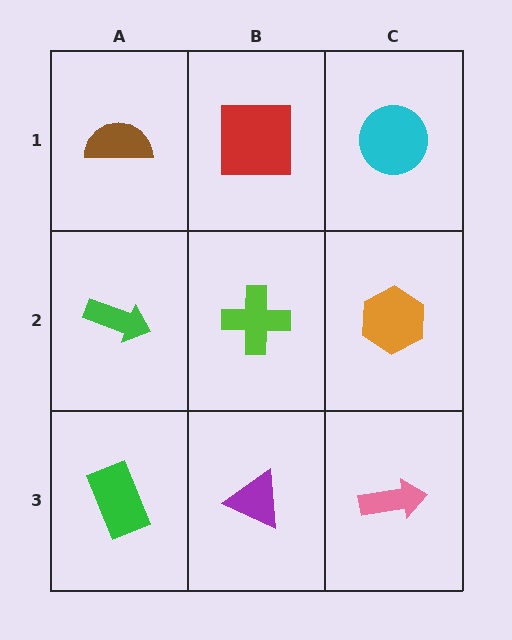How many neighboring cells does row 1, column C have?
2.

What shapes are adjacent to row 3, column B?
A lime cross (row 2, column B), a green rectangle (row 3, column A), a pink arrow (row 3, column C).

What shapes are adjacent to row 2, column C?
A cyan circle (row 1, column C), a pink arrow (row 3, column C), a lime cross (row 2, column B).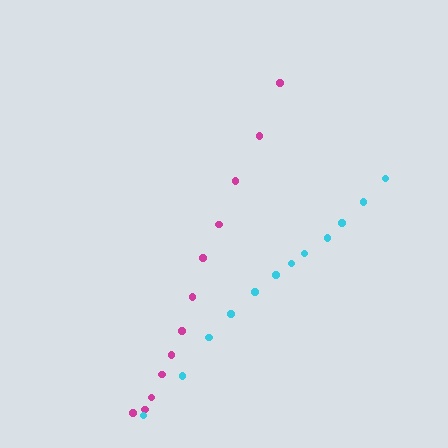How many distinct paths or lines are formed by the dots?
There are 2 distinct paths.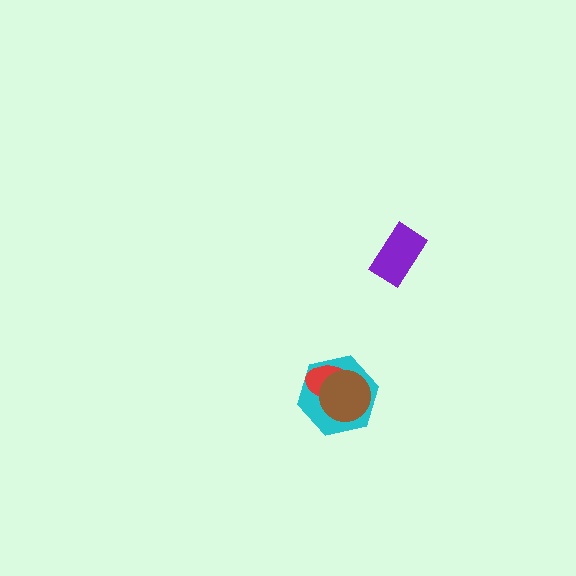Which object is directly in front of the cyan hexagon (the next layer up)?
The red ellipse is directly in front of the cyan hexagon.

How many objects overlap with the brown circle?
2 objects overlap with the brown circle.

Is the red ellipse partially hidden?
Yes, it is partially covered by another shape.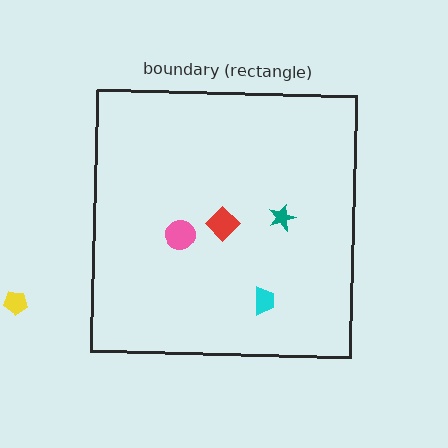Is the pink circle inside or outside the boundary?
Inside.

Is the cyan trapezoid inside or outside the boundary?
Inside.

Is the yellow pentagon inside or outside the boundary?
Outside.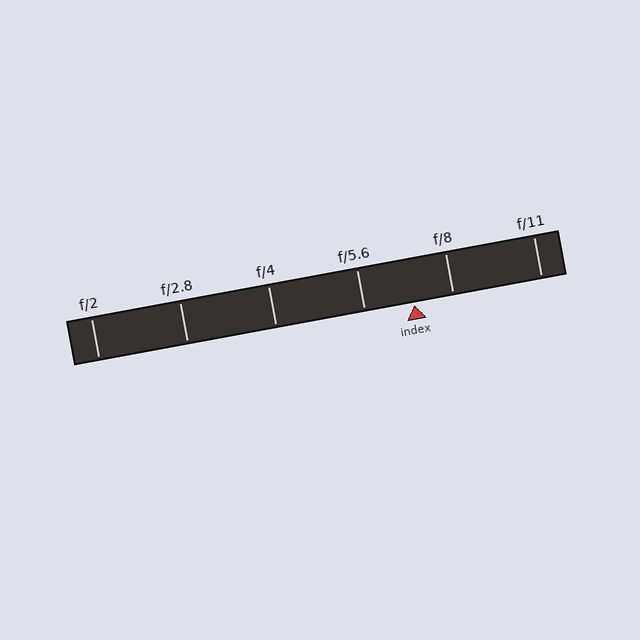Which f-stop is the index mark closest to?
The index mark is closest to f/8.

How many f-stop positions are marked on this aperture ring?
There are 6 f-stop positions marked.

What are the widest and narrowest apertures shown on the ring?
The widest aperture shown is f/2 and the narrowest is f/11.